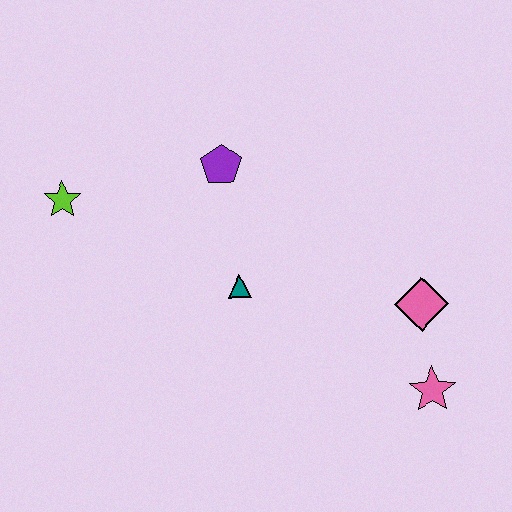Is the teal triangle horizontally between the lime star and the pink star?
Yes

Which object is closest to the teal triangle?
The purple pentagon is closest to the teal triangle.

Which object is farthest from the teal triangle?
The pink star is farthest from the teal triangle.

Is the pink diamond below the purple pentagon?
Yes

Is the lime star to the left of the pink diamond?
Yes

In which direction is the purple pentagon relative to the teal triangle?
The purple pentagon is above the teal triangle.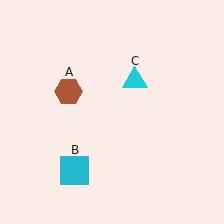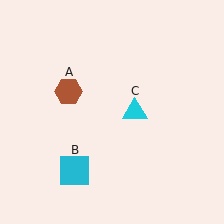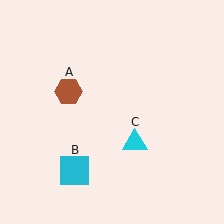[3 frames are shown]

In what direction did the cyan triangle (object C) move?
The cyan triangle (object C) moved down.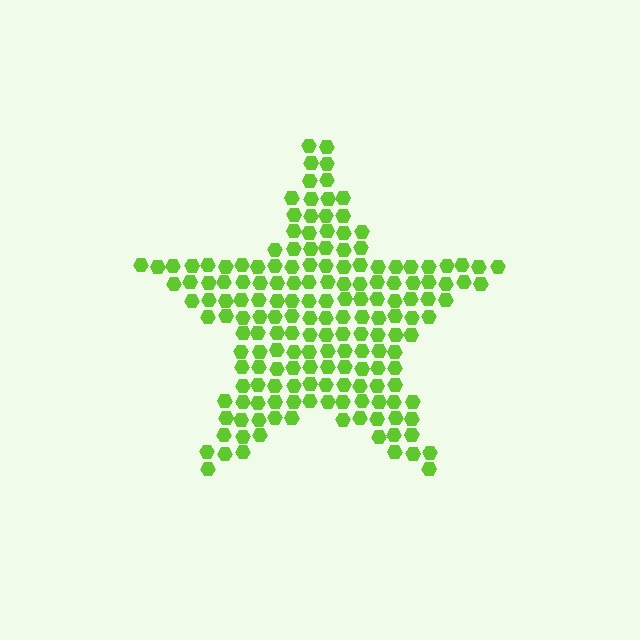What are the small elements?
The small elements are hexagons.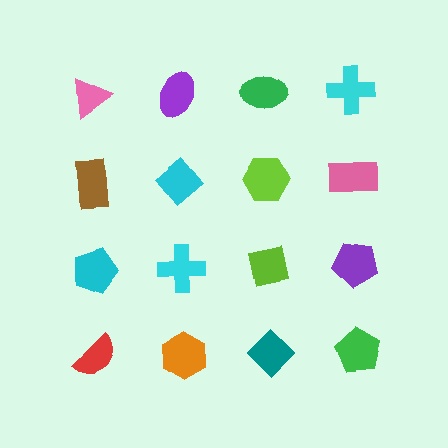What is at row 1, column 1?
A pink triangle.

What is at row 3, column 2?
A cyan cross.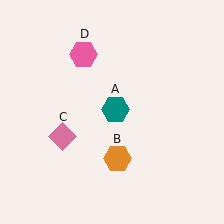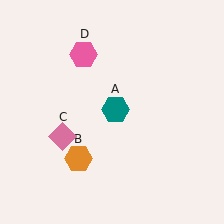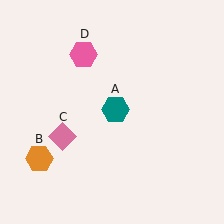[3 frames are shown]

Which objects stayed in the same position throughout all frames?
Teal hexagon (object A) and pink diamond (object C) and pink hexagon (object D) remained stationary.